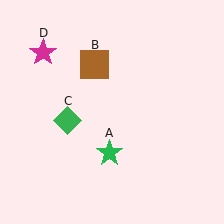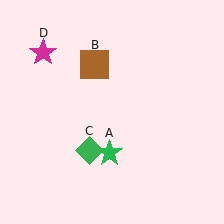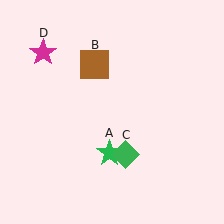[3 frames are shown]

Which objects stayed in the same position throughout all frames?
Green star (object A) and brown square (object B) and magenta star (object D) remained stationary.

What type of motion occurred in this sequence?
The green diamond (object C) rotated counterclockwise around the center of the scene.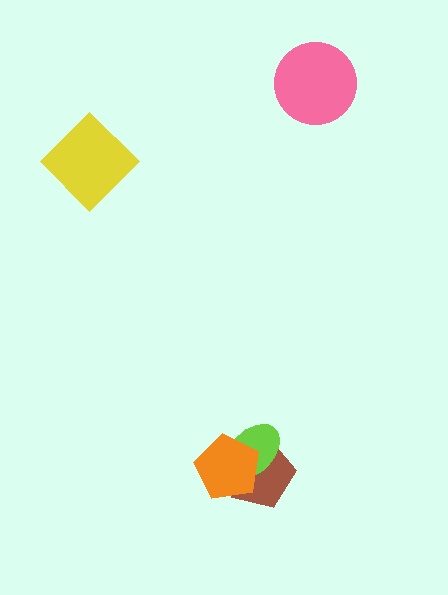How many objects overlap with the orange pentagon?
2 objects overlap with the orange pentagon.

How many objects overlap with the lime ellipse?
2 objects overlap with the lime ellipse.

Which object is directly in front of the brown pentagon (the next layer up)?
The lime ellipse is directly in front of the brown pentagon.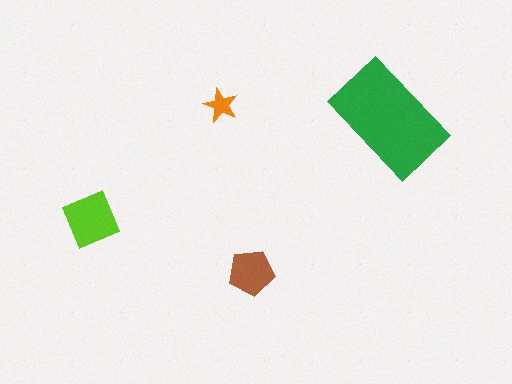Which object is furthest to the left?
The lime diamond is leftmost.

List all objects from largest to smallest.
The green rectangle, the lime diamond, the brown pentagon, the orange star.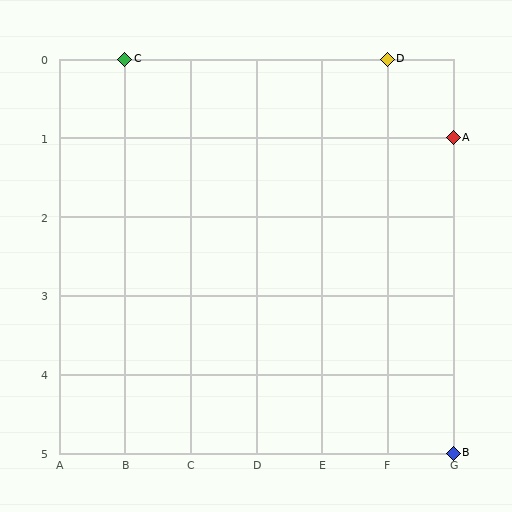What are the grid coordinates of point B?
Point B is at grid coordinates (G, 5).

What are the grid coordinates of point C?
Point C is at grid coordinates (B, 0).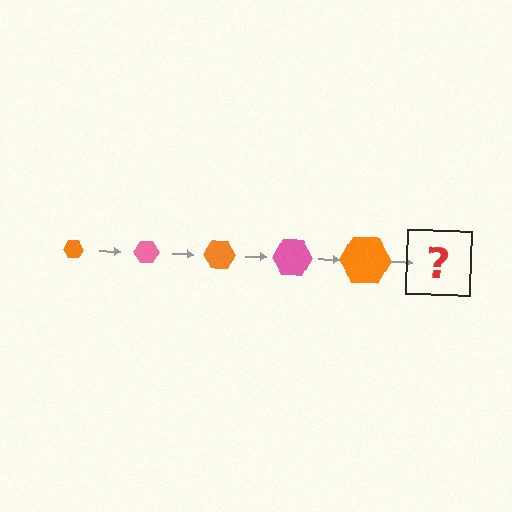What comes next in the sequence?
The next element should be a pink hexagon, larger than the previous one.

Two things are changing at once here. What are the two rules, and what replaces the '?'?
The two rules are that the hexagon grows larger each step and the color cycles through orange and pink. The '?' should be a pink hexagon, larger than the previous one.